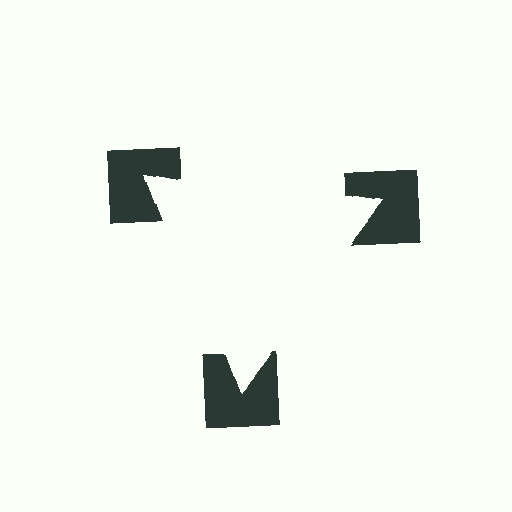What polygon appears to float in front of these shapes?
An illusory triangle — its edges are inferred from the aligned wedge cuts in the notched squares, not physically drawn.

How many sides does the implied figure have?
3 sides.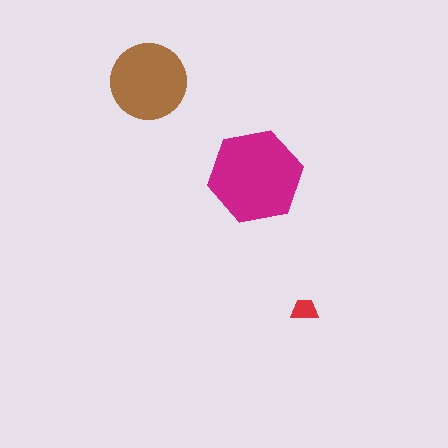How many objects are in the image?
There are 3 objects in the image.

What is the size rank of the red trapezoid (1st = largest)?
3rd.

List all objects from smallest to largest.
The red trapezoid, the brown circle, the magenta hexagon.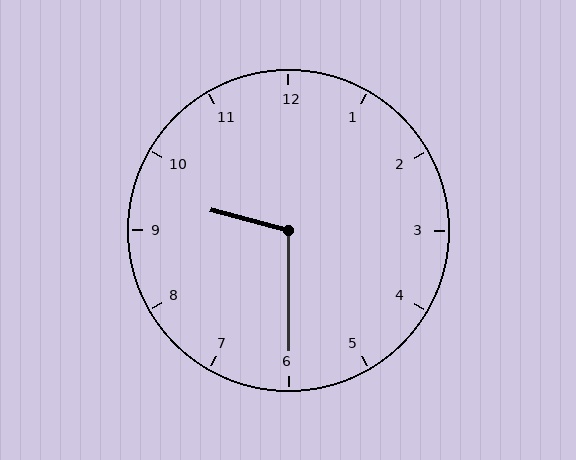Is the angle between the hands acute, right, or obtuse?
It is obtuse.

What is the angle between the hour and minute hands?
Approximately 105 degrees.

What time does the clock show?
9:30.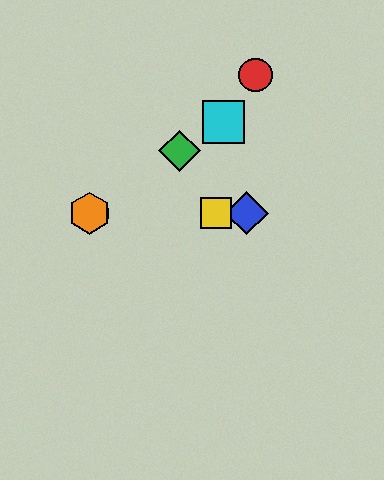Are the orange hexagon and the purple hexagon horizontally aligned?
Yes, both are at y≈213.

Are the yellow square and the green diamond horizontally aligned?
No, the yellow square is at y≈213 and the green diamond is at y≈151.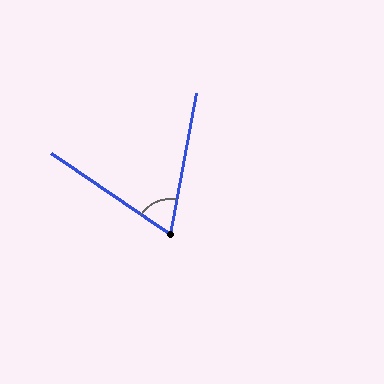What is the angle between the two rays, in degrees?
Approximately 66 degrees.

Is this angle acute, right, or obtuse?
It is acute.